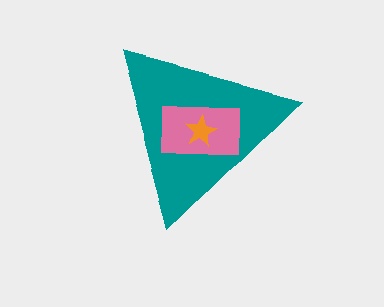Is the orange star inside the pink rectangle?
Yes.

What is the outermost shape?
The teal triangle.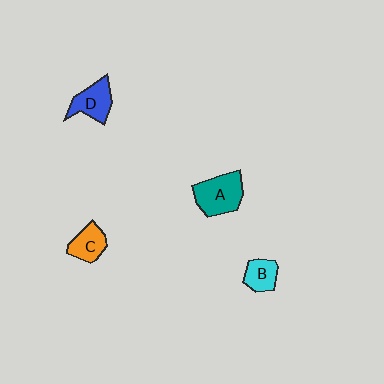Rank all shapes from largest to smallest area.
From largest to smallest: A (teal), D (blue), C (orange), B (cyan).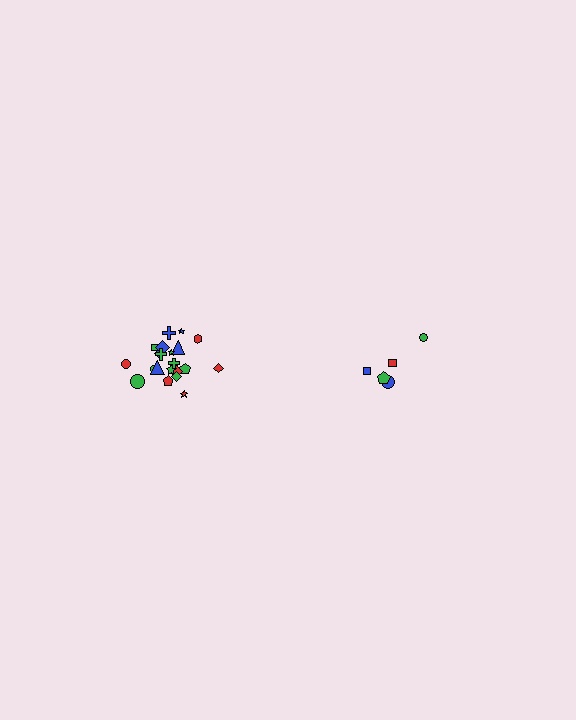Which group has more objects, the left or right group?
The left group.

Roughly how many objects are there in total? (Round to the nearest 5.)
Roughly 25 objects in total.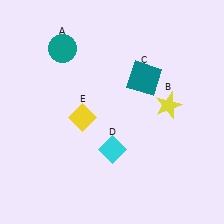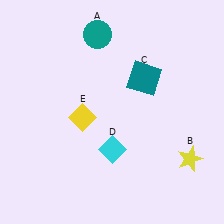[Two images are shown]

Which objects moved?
The objects that moved are: the teal circle (A), the yellow star (B).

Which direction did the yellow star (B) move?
The yellow star (B) moved down.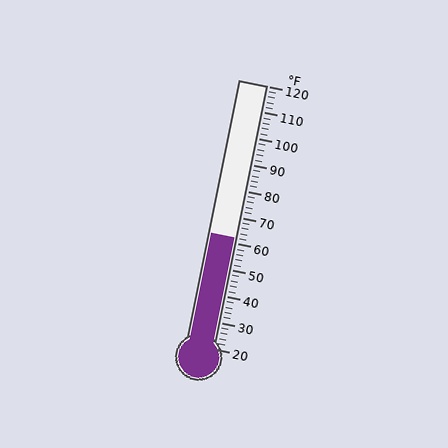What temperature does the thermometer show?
The thermometer shows approximately 62°F.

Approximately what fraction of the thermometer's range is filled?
The thermometer is filled to approximately 40% of its range.